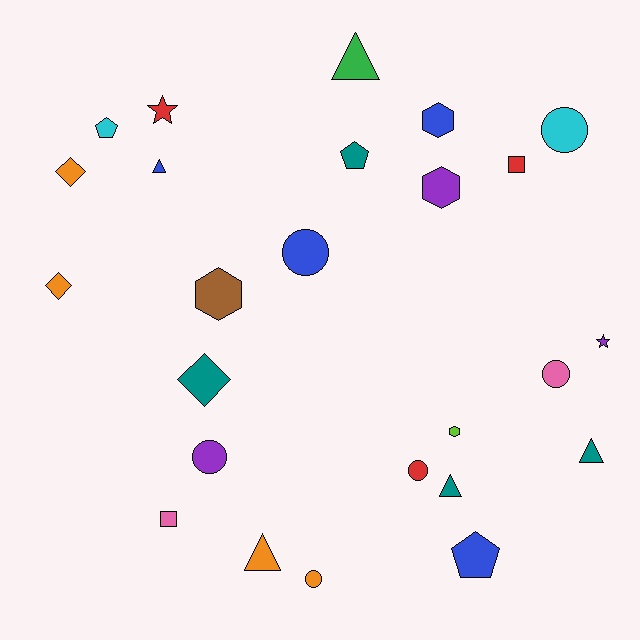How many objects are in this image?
There are 25 objects.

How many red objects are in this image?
There are 3 red objects.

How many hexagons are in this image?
There are 4 hexagons.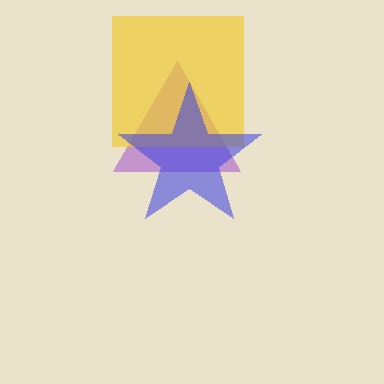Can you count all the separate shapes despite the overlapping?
Yes, there are 3 separate shapes.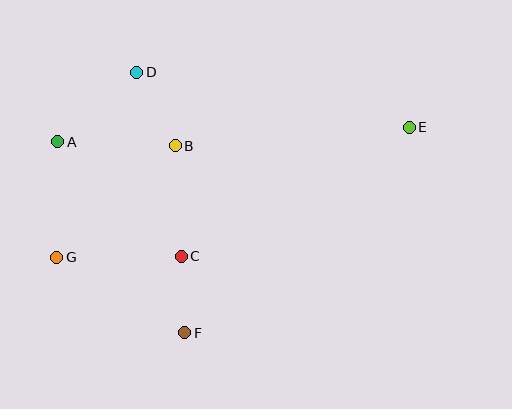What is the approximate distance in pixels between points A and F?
The distance between A and F is approximately 229 pixels.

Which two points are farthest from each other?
Points E and G are farthest from each other.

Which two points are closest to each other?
Points C and F are closest to each other.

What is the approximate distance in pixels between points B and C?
The distance between B and C is approximately 111 pixels.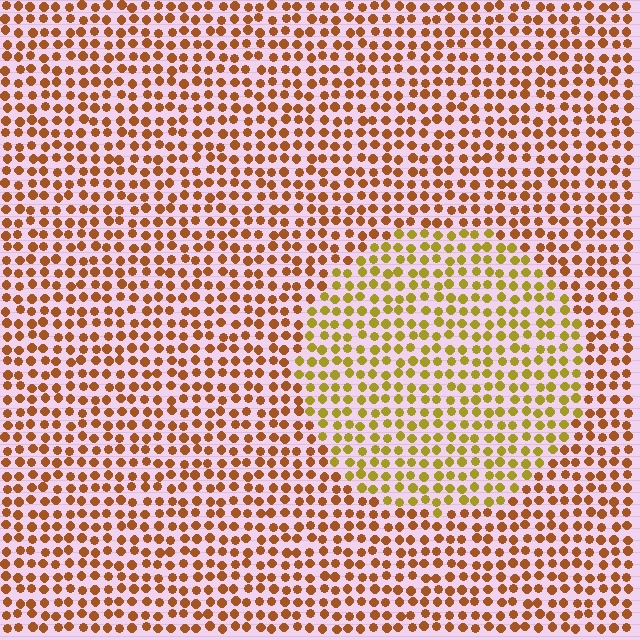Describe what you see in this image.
The image is filled with small brown elements in a uniform arrangement. A circle-shaped region is visible where the elements are tinted to a slightly different hue, forming a subtle color boundary.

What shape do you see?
I see a circle.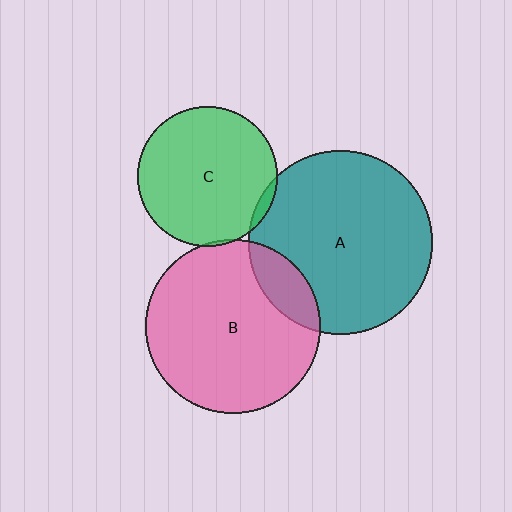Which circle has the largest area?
Circle A (teal).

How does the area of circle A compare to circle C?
Approximately 1.7 times.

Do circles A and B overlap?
Yes.